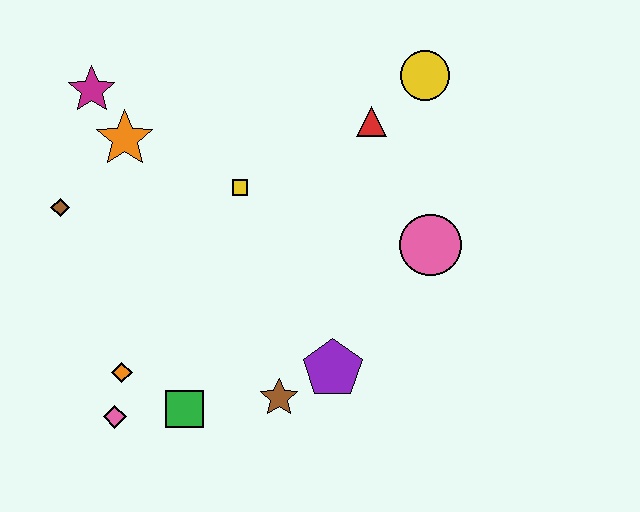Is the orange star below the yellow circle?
Yes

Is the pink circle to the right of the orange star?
Yes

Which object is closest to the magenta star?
The orange star is closest to the magenta star.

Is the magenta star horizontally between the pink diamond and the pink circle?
No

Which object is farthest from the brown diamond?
The yellow circle is farthest from the brown diamond.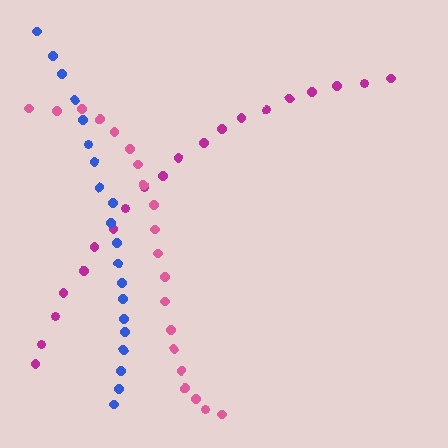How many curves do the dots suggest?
There are 3 distinct paths.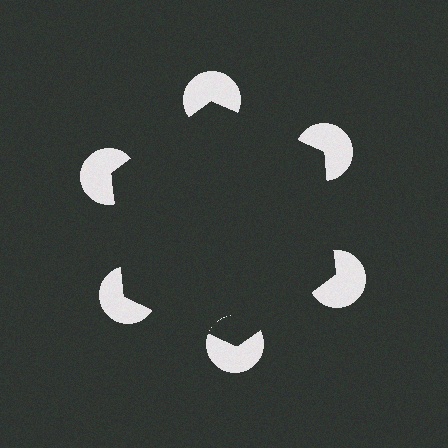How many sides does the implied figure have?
6 sides.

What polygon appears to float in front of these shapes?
An illusory hexagon — its edges are inferred from the aligned wedge cuts in the pac-man discs, not physically drawn.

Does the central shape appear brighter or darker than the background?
It typically appears slightly darker than the background, even though no actual brightness change is drawn.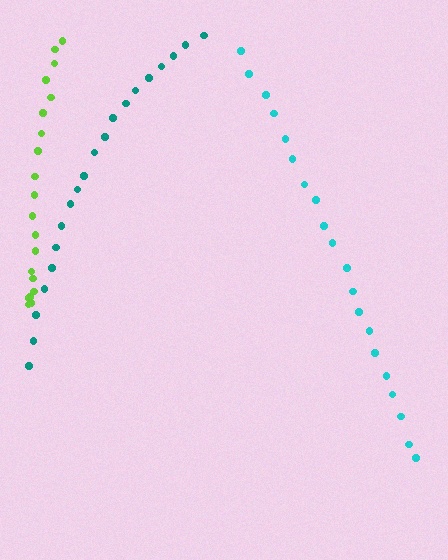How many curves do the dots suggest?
There are 3 distinct paths.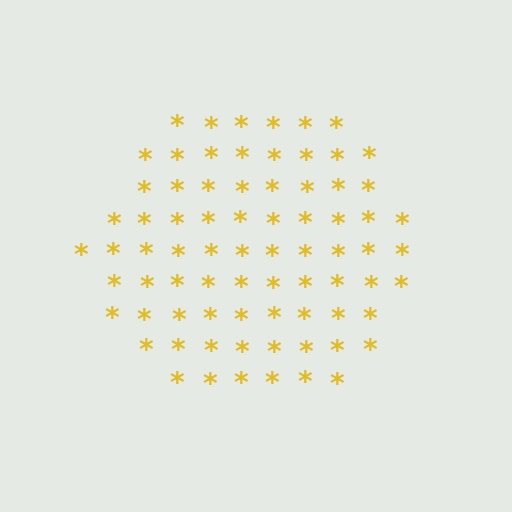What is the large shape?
The large shape is a hexagon.